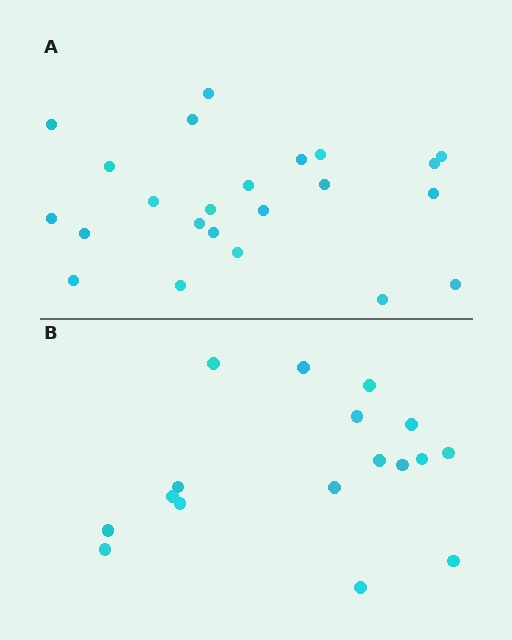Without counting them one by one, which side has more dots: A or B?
Region A (the top region) has more dots.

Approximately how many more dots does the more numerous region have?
Region A has about 6 more dots than region B.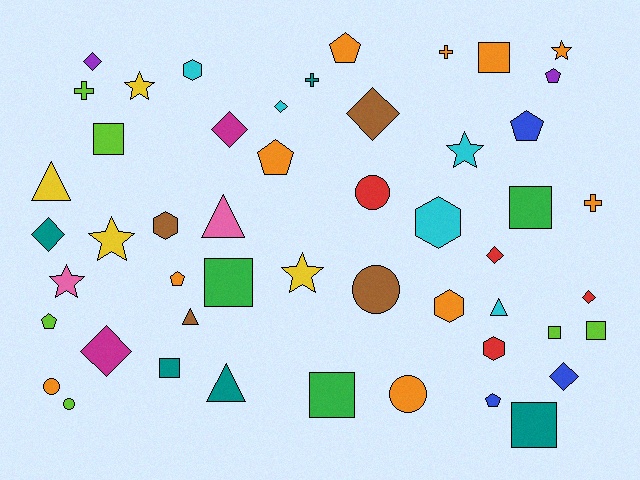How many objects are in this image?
There are 50 objects.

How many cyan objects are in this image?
There are 5 cyan objects.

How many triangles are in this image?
There are 5 triangles.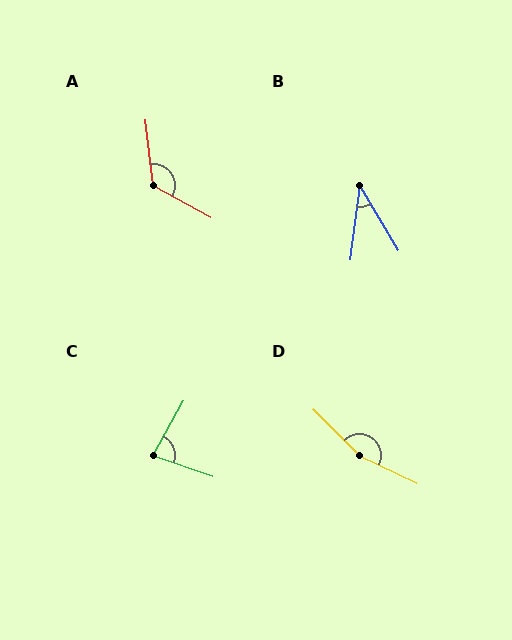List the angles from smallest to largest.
B (38°), C (80°), A (125°), D (160°).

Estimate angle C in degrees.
Approximately 80 degrees.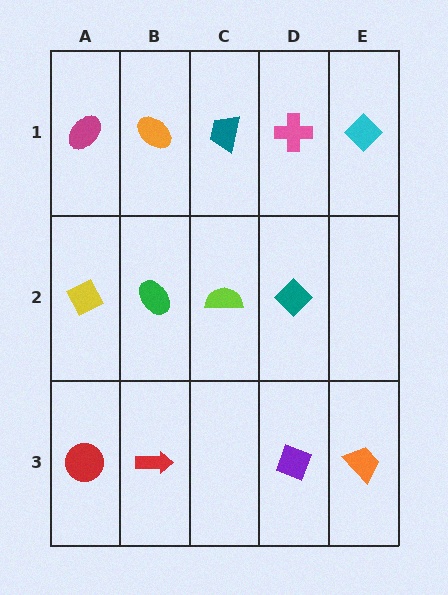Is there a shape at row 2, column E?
No, that cell is empty.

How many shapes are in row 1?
5 shapes.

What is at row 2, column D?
A teal diamond.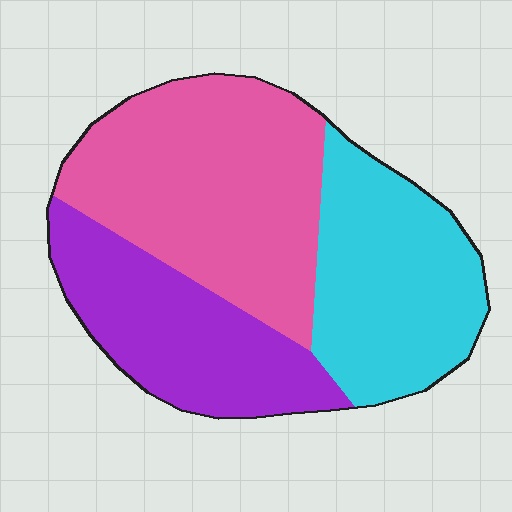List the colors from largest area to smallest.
From largest to smallest: pink, cyan, purple.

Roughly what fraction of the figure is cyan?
Cyan takes up about one third (1/3) of the figure.